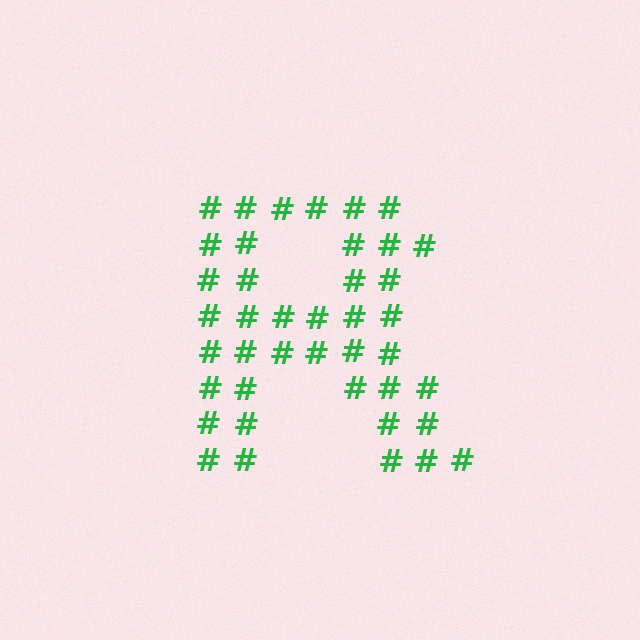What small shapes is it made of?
It is made of small hash symbols.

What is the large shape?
The large shape is the letter R.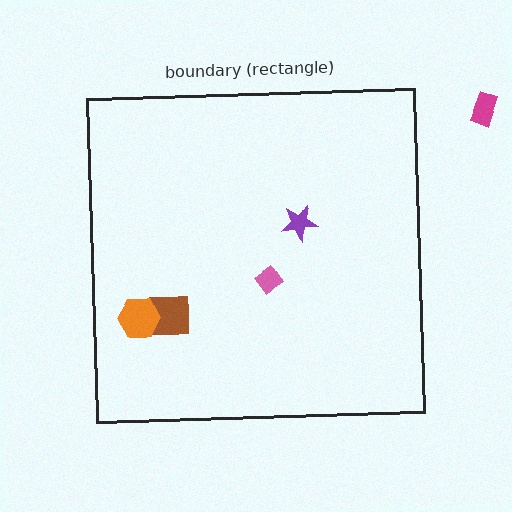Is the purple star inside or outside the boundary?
Inside.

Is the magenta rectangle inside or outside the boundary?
Outside.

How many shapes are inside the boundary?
4 inside, 1 outside.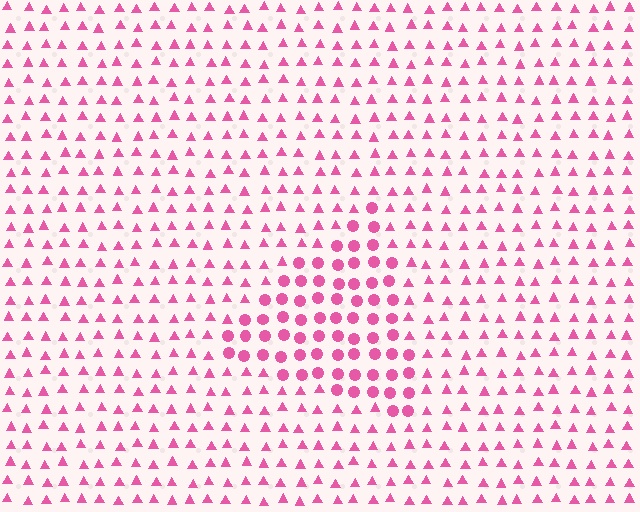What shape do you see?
I see a triangle.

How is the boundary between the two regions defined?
The boundary is defined by a change in element shape: circles inside vs. triangles outside. All elements share the same color and spacing.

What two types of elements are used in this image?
The image uses circles inside the triangle region and triangles outside it.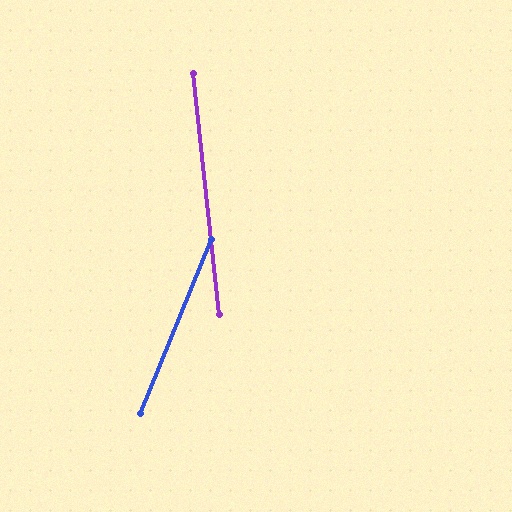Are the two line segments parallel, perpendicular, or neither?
Neither parallel nor perpendicular — they differ by about 28°.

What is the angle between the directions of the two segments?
Approximately 28 degrees.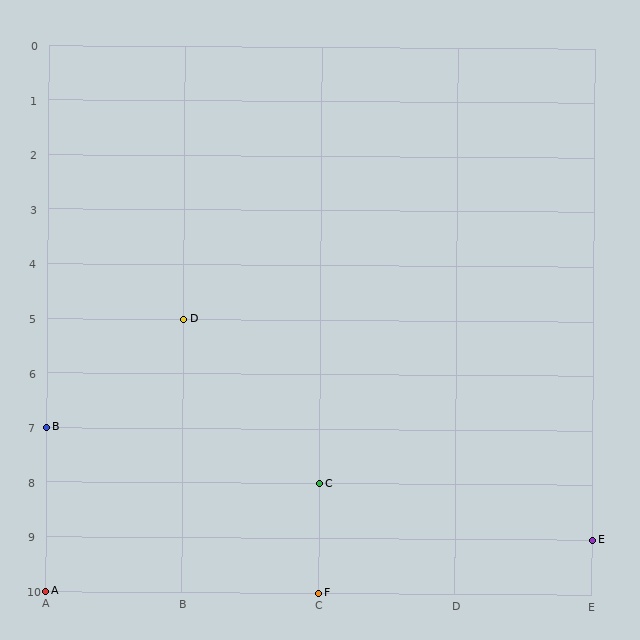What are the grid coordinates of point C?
Point C is at grid coordinates (C, 8).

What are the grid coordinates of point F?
Point F is at grid coordinates (C, 10).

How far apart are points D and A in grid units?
Points D and A are 1 column and 5 rows apart (about 5.1 grid units diagonally).